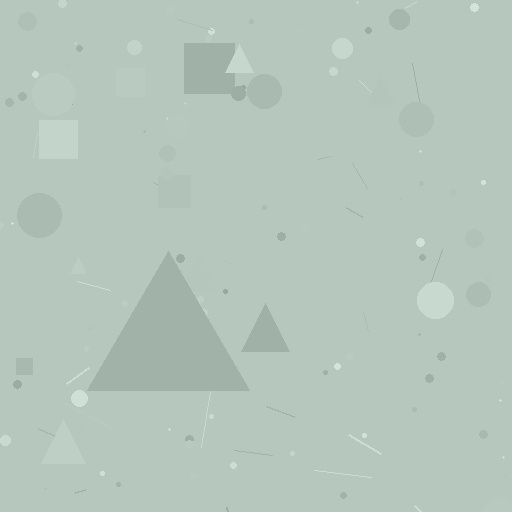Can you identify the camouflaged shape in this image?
The camouflaged shape is a triangle.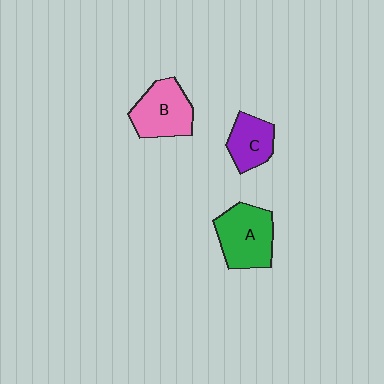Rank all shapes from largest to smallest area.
From largest to smallest: A (green), B (pink), C (purple).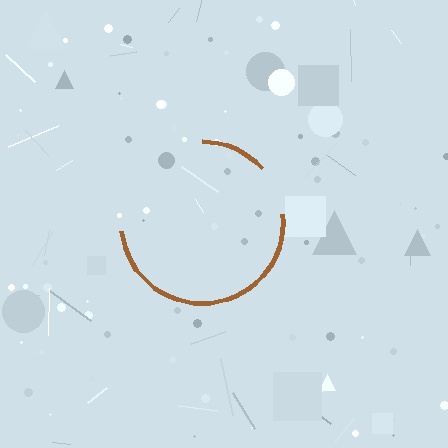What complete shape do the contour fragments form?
The contour fragments form a circle.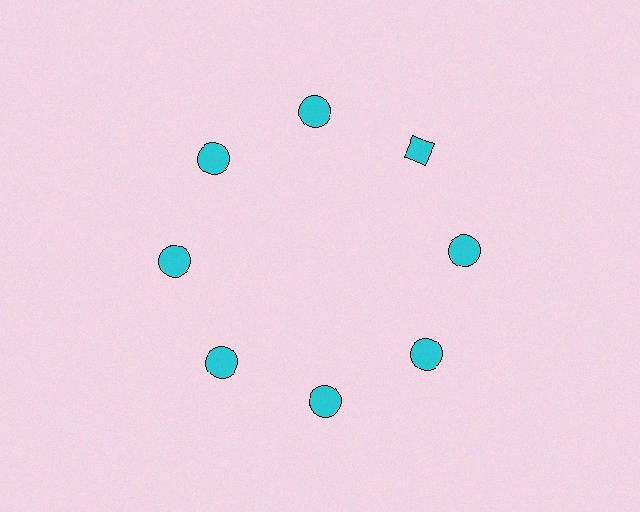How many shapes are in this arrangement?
There are 8 shapes arranged in a ring pattern.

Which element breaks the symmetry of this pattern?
The cyan diamond at roughly the 2 o'clock position breaks the symmetry. All other shapes are cyan circles.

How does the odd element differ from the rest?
It has a different shape: diamond instead of circle.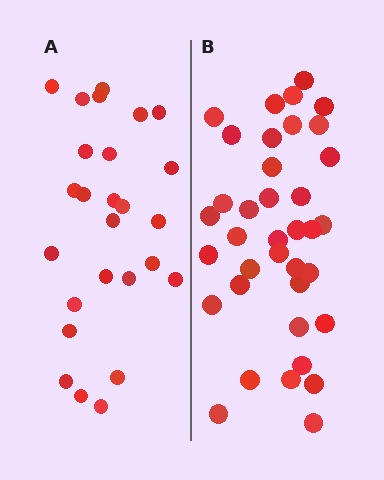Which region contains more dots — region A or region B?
Region B (the right region) has more dots.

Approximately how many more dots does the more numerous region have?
Region B has roughly 12 or so more dots than region A.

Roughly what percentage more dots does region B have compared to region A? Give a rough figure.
About 40% more.